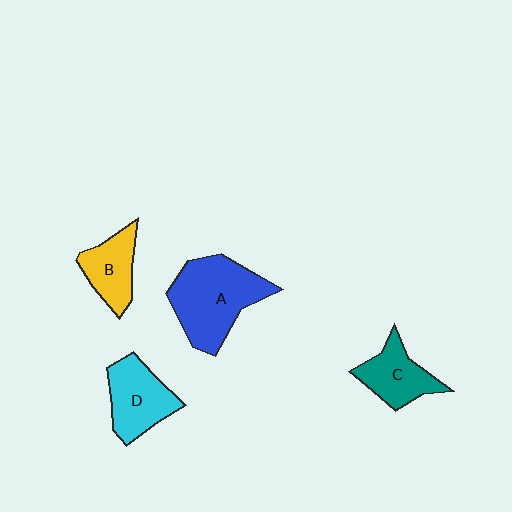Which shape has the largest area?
Shape A (blue).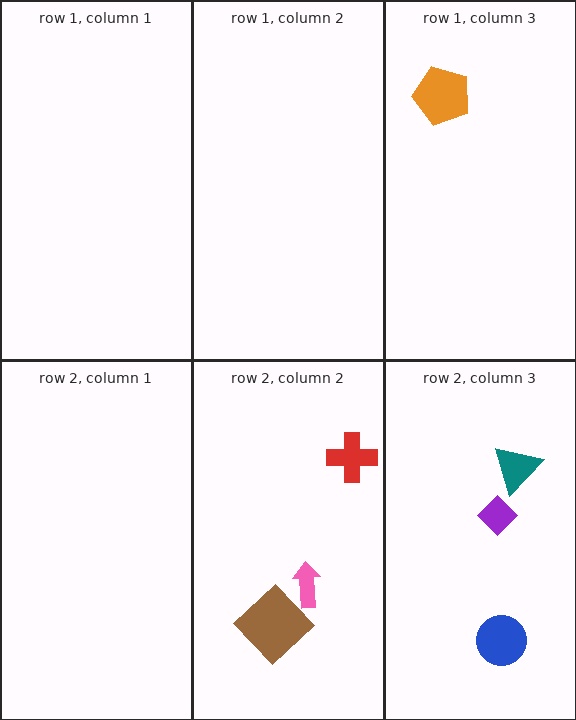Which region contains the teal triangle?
The row 2, column 3 region.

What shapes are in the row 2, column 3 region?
The purple diamond, the teal triangle, the blue circle.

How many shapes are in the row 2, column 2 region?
3.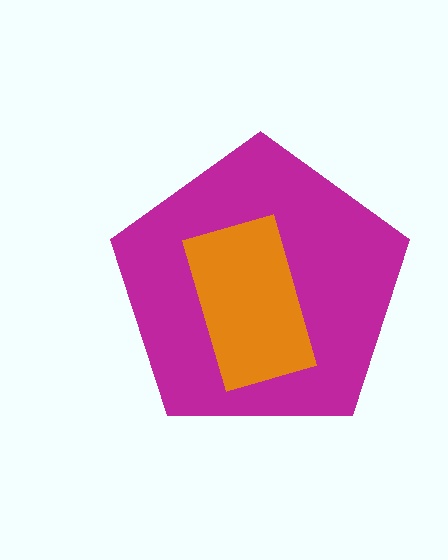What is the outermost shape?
The magenta pentagon.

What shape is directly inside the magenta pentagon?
The orange rectangle.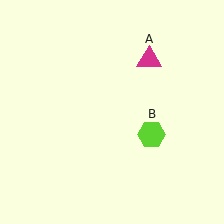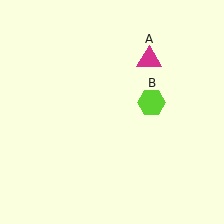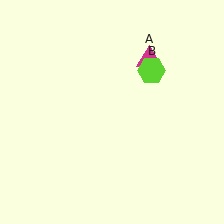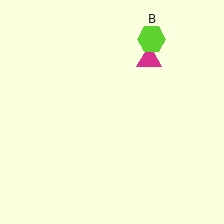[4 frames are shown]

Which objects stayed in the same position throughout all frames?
Magenta triangle (object A) remained stationary.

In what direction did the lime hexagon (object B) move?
The lime hexagon (object B) moved up.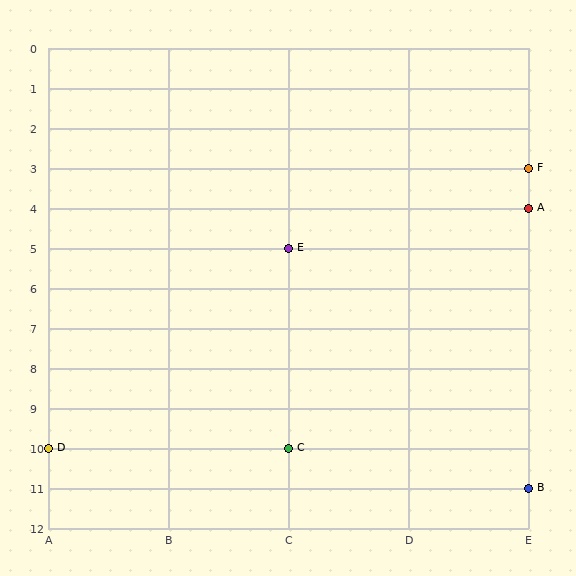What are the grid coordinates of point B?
Point B is at grid coordinates (E, 11).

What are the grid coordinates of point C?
Point C is at grid coordinates (C, 10).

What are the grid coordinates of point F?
Point F is at grid coordinates (E, 3).